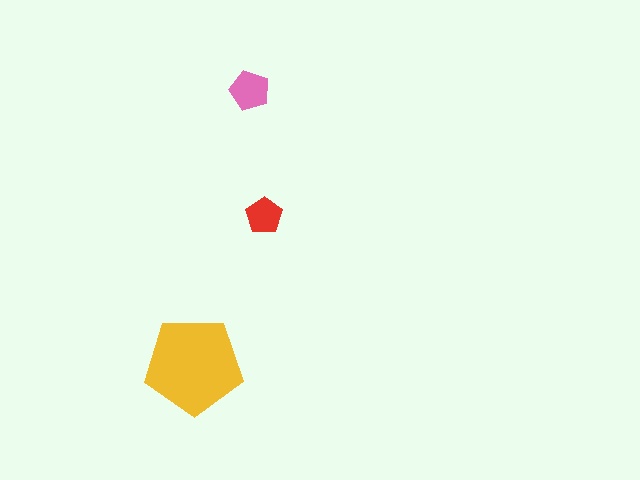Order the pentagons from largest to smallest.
the yellow one, the pink one, the red one.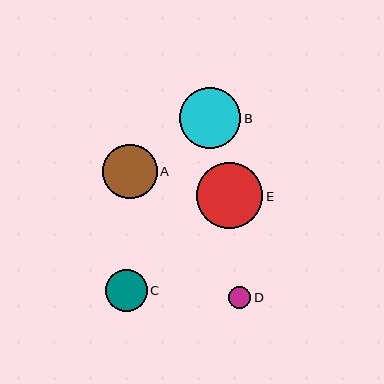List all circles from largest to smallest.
From largest to smallest: E, B, A, C, D.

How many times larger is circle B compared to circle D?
Circle B is approximately 2.8 times the size of circle D.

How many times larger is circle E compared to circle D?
Circle E is approximately 3.0 times the size of circle D.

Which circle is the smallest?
Circle D is the smallest with a size of approximately 22 pixels.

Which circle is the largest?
Circle E is the largest with a size of approximately 66 pixels.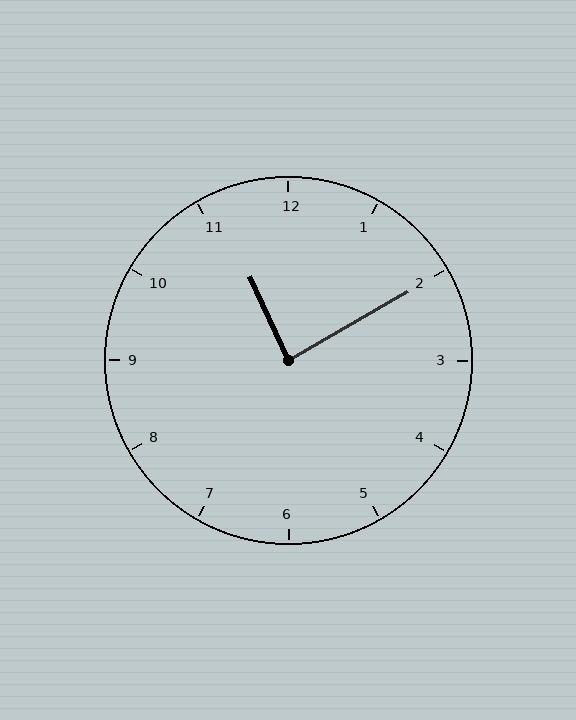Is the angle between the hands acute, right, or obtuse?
It is right.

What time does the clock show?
11:10.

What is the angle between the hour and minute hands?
Approximately 85 degrees.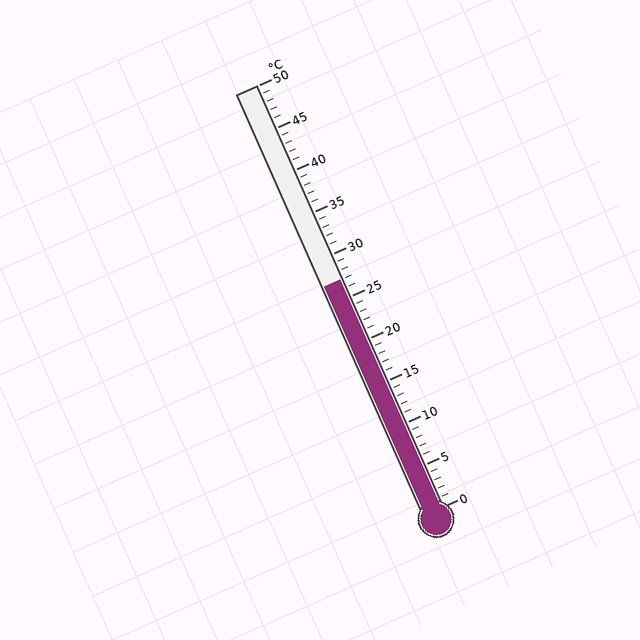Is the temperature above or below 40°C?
The temperature is below 40°C.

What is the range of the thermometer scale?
The thermometer scale ranges from 0°C to 50°C.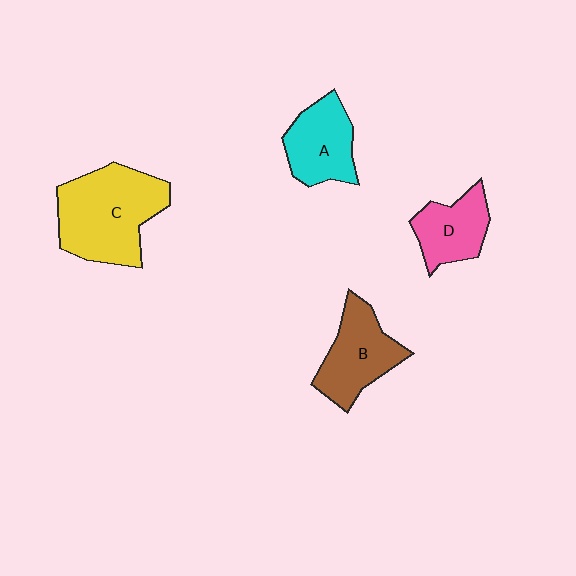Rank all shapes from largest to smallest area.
From largest to smallest: C (yellow), B (brown), A (cyan), D (pink).